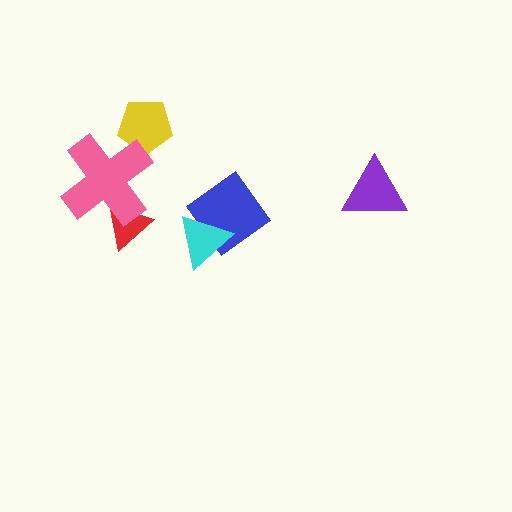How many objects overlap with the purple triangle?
0 objects overlap with the purple triangle.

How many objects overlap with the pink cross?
2 objects overlap with the pink cross.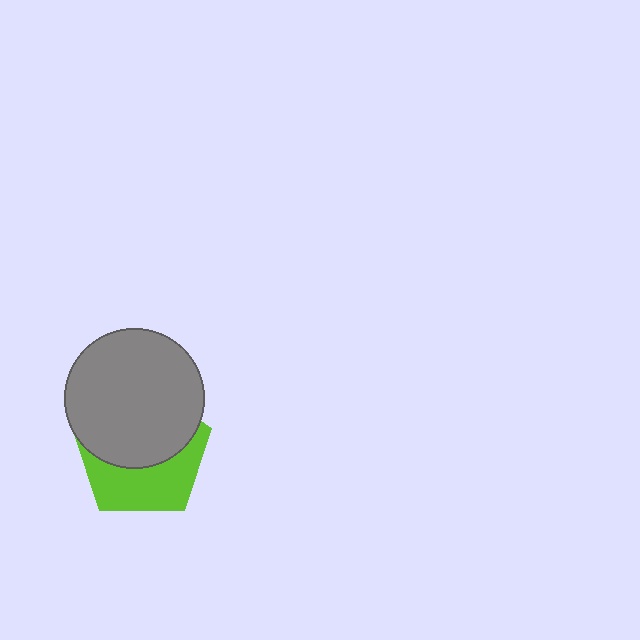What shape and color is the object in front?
The object in front is a gray circle.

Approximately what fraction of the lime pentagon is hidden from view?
Roughly 56% of the lime pentagon is hidden behind the gray circle.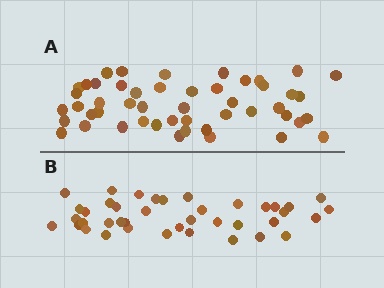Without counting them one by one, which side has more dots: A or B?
Region A (the top region) has more dots.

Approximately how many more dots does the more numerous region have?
Region A has roughly 8 or so more dots than region B.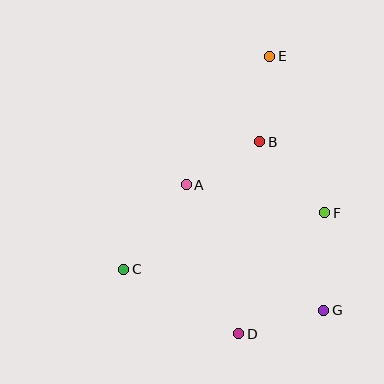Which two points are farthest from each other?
Points D and E are farthest from each other.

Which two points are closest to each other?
Points A and B are closest to each other.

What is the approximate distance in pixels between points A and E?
The distance between A and E is approximately 153 pixels.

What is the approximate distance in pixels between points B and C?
The distance between B and C is approximately 186 pixels.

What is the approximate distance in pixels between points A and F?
The distance between A and F is approximately 141 pixels.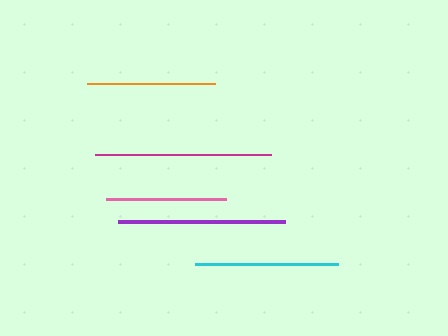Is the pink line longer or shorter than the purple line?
The purple line is longer than the pink line.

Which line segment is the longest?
The magenta line is the longest at approximately 177 pixels.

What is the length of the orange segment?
The orange segment is approximately 128 pixels long.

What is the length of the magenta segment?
The magenta segment is approximately 177 pixels long.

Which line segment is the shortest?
The pink line is the shortest at approximately 120 pixels.